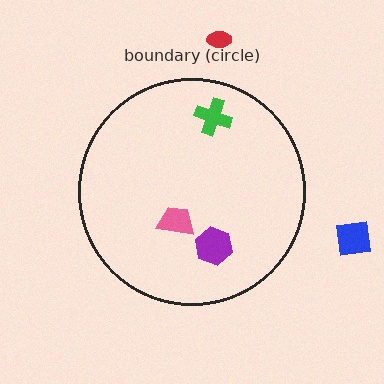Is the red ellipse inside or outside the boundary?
Outside.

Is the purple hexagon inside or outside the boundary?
Inside.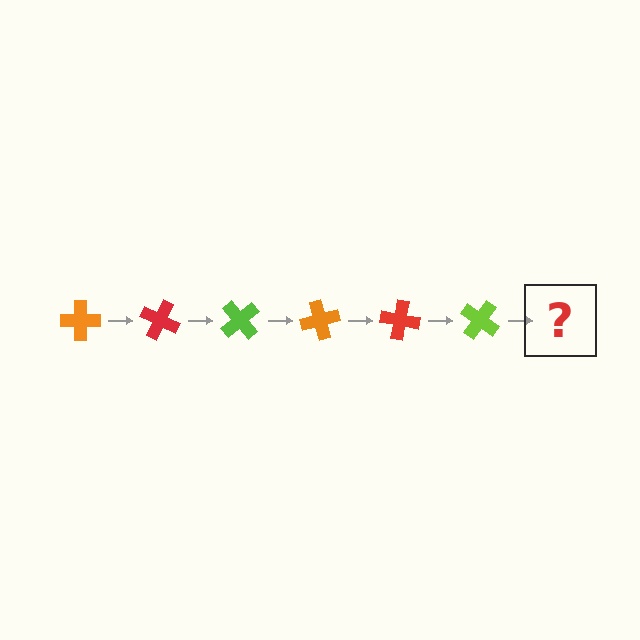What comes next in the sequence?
The next element should be an orange cross, rotated 150 degrees from the start.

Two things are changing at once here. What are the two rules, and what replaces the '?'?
The two rules are that it rotates 25 degrees each step and the color cycles through orange, red, and lime. The '?' should be an orange cross, rotated 150 degrees from the start.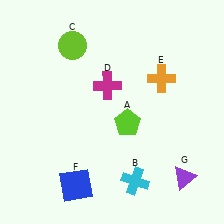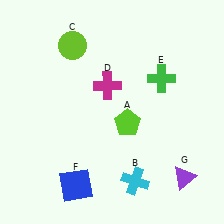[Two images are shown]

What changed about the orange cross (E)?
In Image 1, E is orange. In Image 2, it changed to green.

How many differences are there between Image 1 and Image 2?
There is 1 difference between the two images.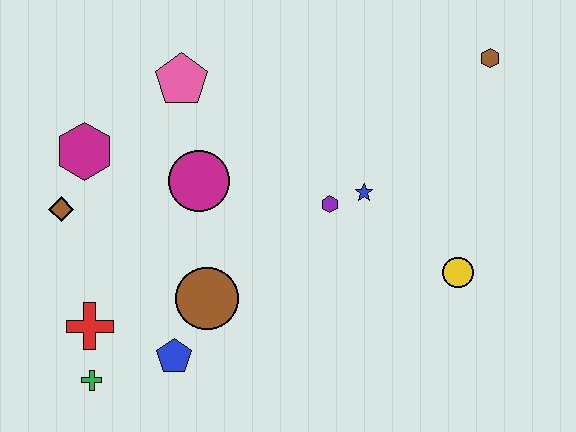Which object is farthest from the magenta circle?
The brown hexagon is farthest from the magenta circle.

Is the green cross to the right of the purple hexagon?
No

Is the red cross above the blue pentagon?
Yes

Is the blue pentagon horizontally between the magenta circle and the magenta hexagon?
Yes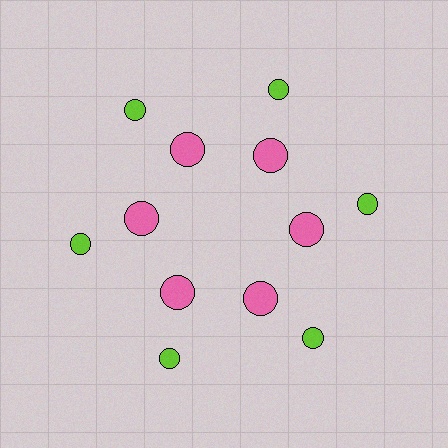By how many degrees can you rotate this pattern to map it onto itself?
The pattern maps onto itself every 60 degrees of rotation.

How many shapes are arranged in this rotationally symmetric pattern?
There are 12 shapes, arranged in 6 groups of 2.